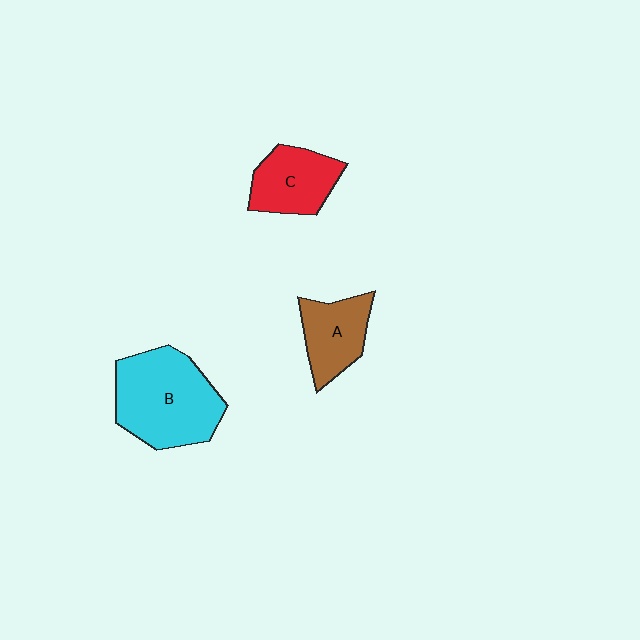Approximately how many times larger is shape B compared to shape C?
Approximately 1.7 times.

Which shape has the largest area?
Shape B (cyan).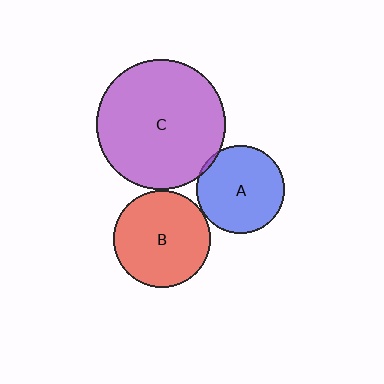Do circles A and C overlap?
Yes.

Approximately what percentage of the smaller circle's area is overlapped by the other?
Approximately 5%.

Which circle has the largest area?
Circle C (purple).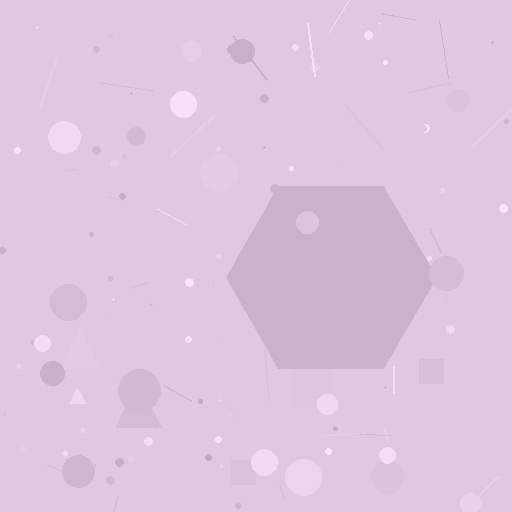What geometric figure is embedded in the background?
A hexagon is embedded in the background.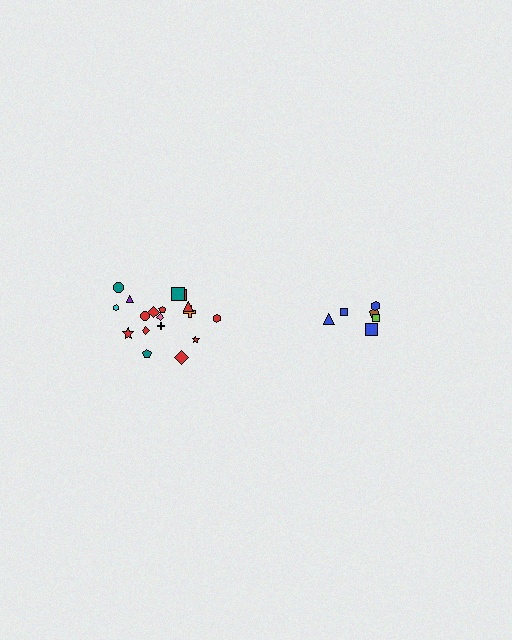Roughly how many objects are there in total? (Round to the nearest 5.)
Roughly 25 objects in total.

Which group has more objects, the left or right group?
The left group.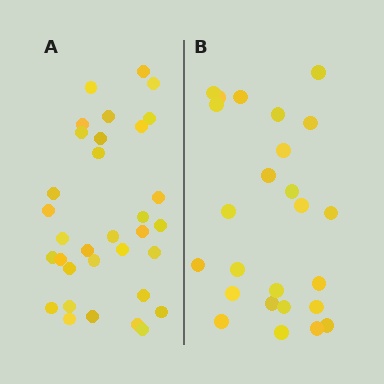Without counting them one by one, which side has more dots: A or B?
Region A (the left region) has more dots.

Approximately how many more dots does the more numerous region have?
Region A has roughly 8 or so more dots than region B.